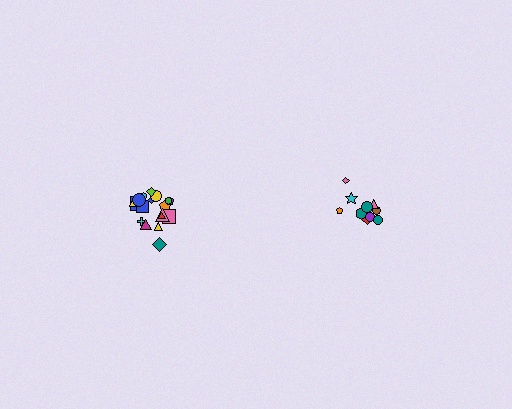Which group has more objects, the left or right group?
The left group.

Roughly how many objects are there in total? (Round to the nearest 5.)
Roughly 30 objects in total.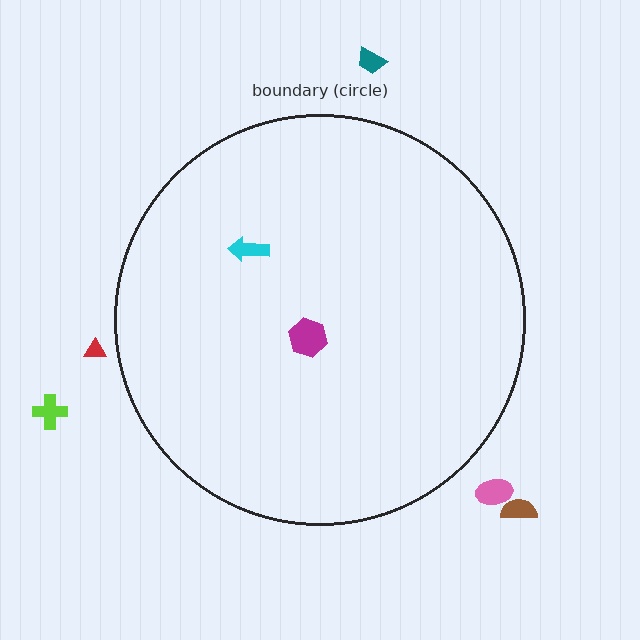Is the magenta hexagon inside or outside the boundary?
Inside.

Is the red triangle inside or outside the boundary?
Outside.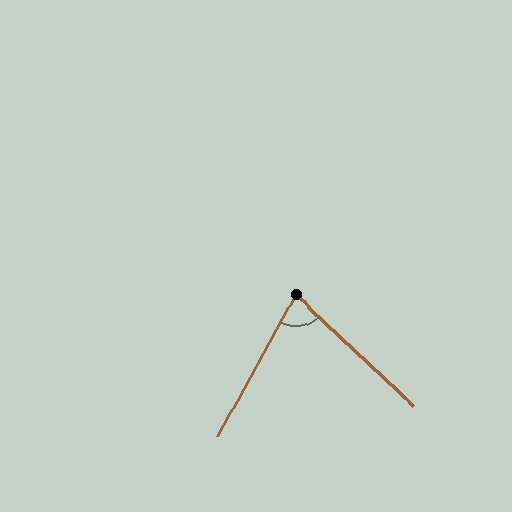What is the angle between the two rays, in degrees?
Approximately 75 degrees.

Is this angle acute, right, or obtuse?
It is acute.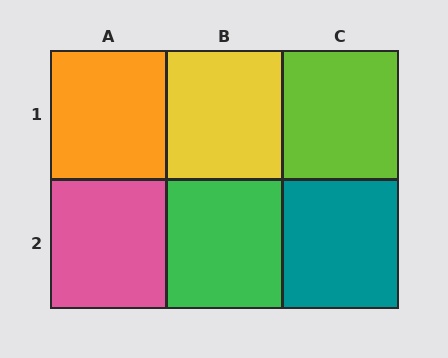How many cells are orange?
1 cell is orange.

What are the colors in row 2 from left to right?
Pink, green, teal.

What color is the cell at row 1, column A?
Orange.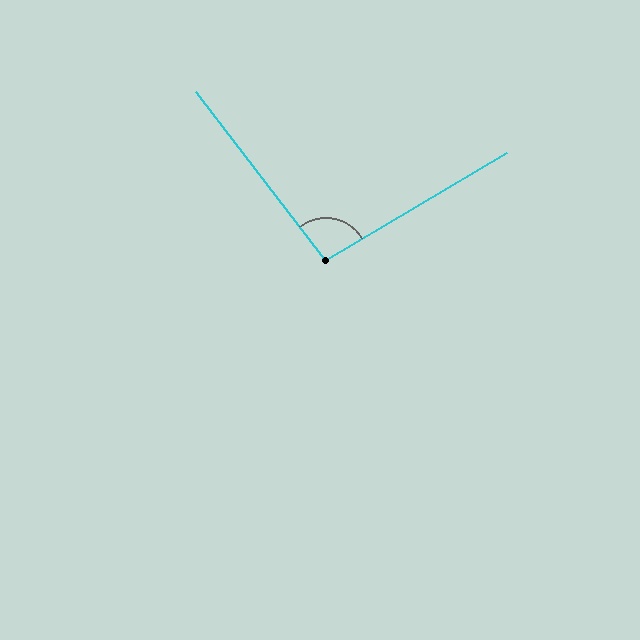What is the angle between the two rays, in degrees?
Approximately 97 degrees.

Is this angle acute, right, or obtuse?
It is obtuse.